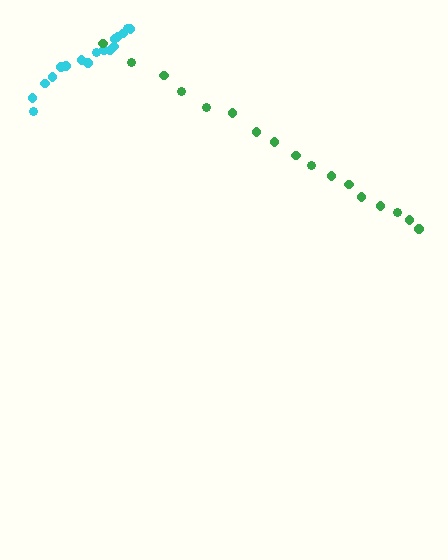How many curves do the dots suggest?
There are 2 distinct paths.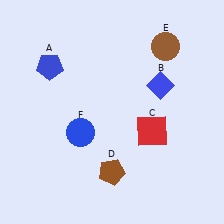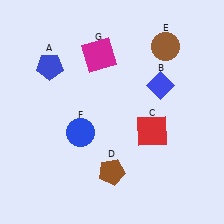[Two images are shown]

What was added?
A magenta square (G) was added in Image 2.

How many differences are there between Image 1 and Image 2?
There is 1 difference between the two images.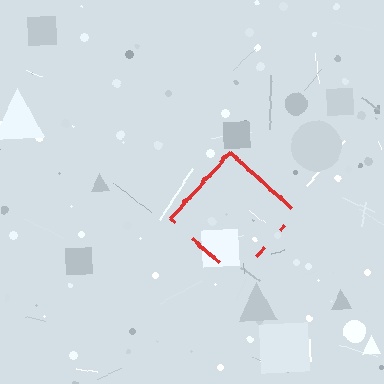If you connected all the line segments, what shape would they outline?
They would outline a diamond.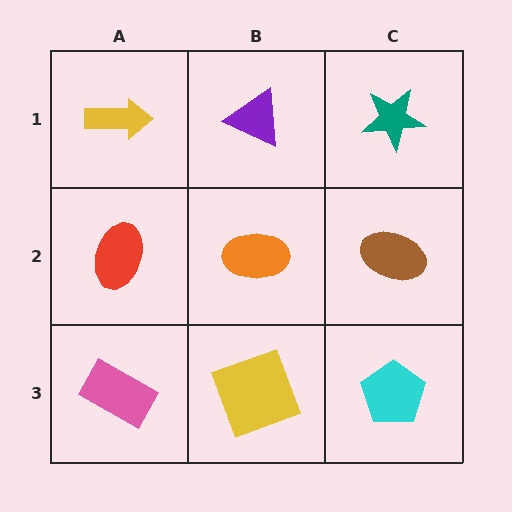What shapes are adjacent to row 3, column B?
An orange ellipse (row 2, column B), a pink rectangle (row 3, column A), a cyan pentagon (row 3, column C).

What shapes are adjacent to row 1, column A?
A red ellipse (row 2, column A), a purple triangle (row 1, column B).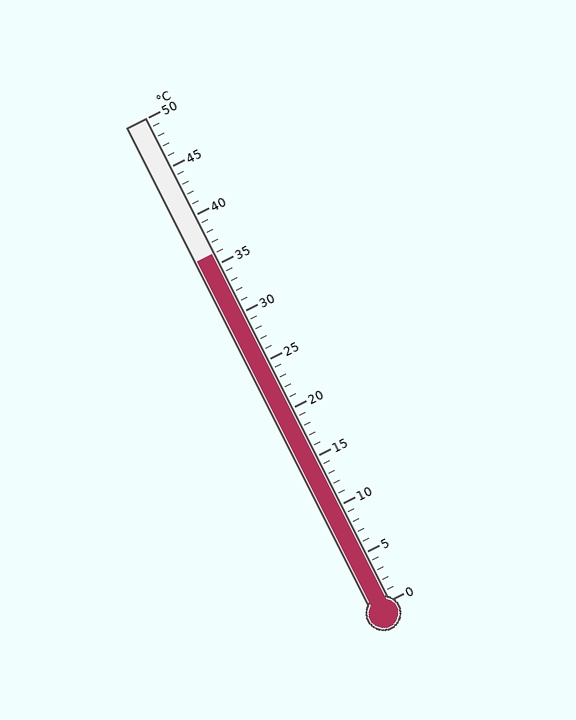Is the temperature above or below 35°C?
The temperature is above 35°C.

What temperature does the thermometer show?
The thermometer shows approximately 36°C.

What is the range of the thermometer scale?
The thermometer scale ranges from 0°C to 50°C.